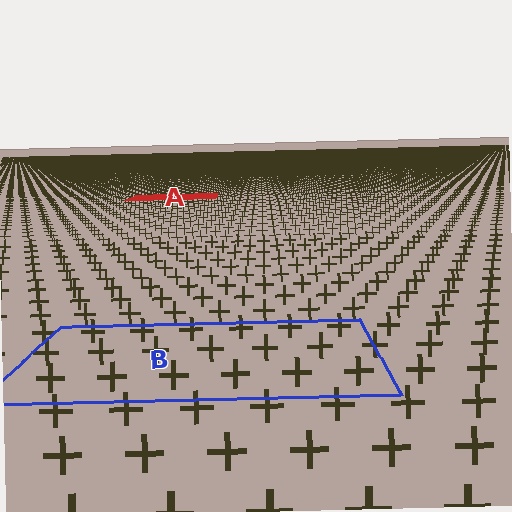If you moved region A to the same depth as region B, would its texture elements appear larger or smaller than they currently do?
They would appear larger. At a closer depth, the same texture elements are projected at a bigger on-screen size.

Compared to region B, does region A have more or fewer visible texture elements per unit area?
Region A has more texture elements per unit area — they are packed more densely because it is farther away.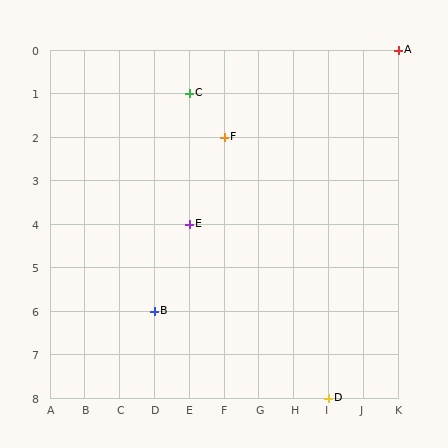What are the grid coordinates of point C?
Point C is at grid coordinates (E, 1).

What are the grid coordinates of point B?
Point B is at grid coordinates (D, 6).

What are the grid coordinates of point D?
Point D is at grid coordinates (I, 8).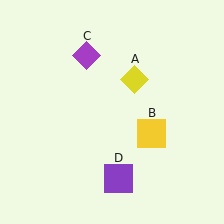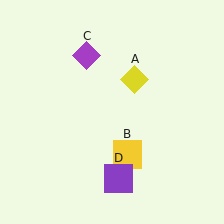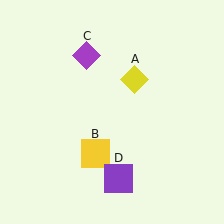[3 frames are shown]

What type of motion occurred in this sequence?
The yellow square (object B) rotated clockwise around the center of the scene.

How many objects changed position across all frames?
1 object changed position: yellow square (object B).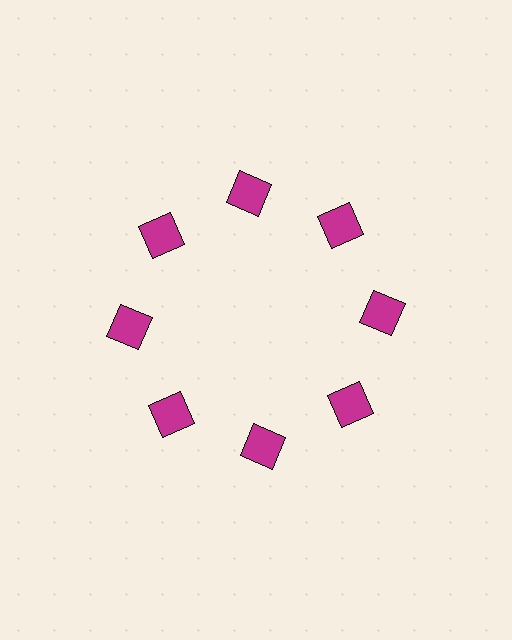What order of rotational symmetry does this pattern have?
This pattern has 8-fold rotational symmetry.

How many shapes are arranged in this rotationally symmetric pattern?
There are 8 shapes, arranged in 8 groups of 1.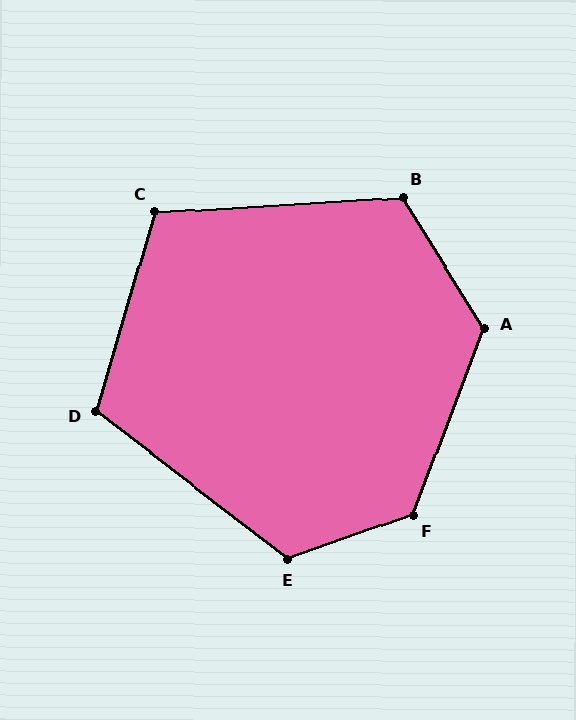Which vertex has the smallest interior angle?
C, at approximately 110 degrees.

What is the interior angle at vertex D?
Approximately 111 degrees (obtuse).